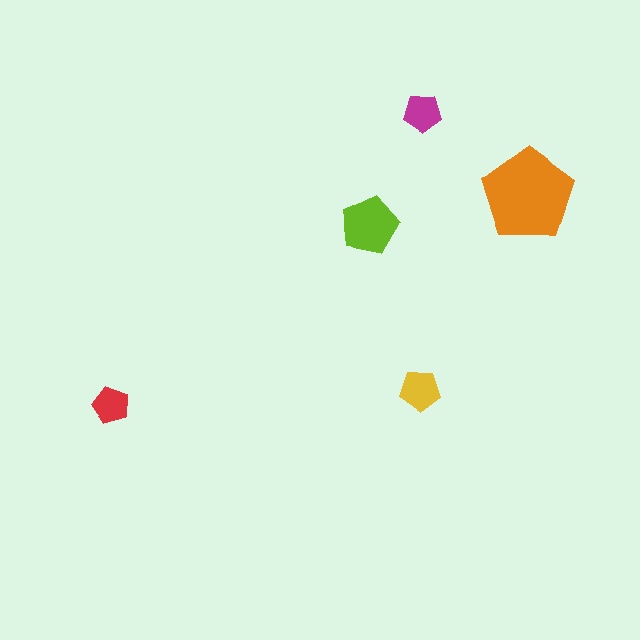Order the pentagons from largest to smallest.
the orange one, the lime one, the yellow one, the magenta one, the red one.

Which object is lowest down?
The red pentagon is bottommost.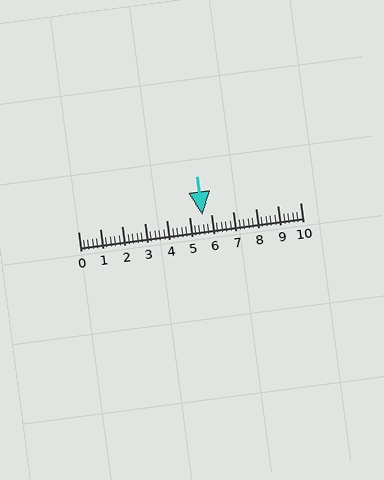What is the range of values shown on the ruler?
The ruler shows values from 0 to 10.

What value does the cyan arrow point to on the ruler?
The cyan arrow points to approximately 5.6.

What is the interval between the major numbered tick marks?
The major tick marks are spaced 1 units apart.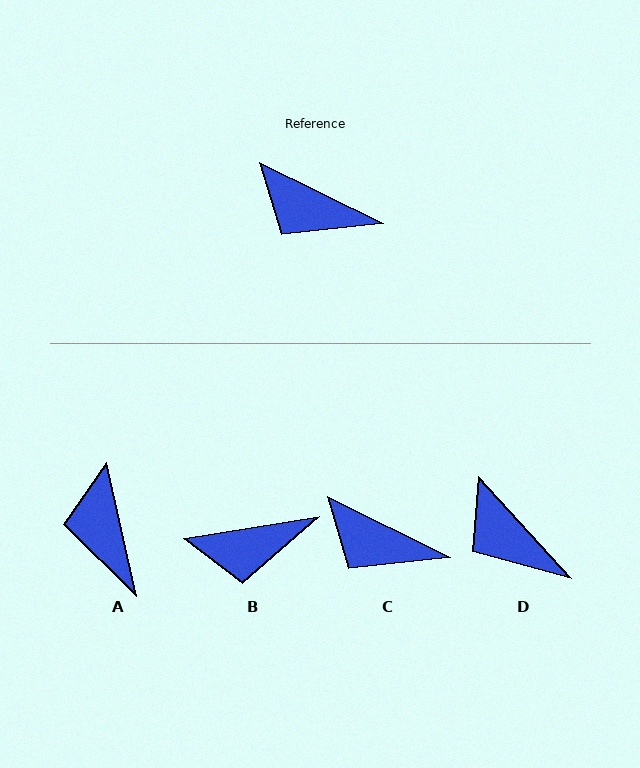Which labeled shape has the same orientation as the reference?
C.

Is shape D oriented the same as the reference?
No, it is off by about 22 degrees.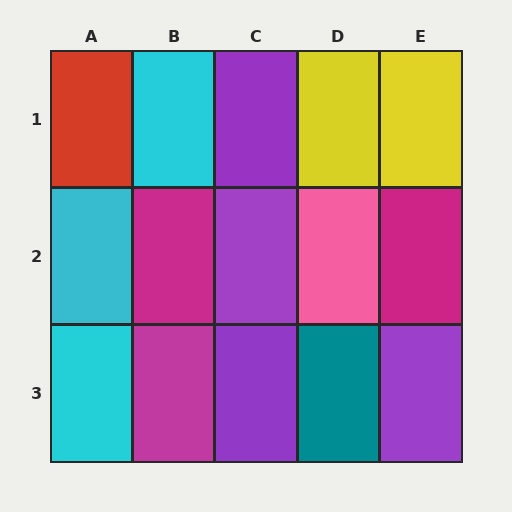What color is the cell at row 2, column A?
Cyan.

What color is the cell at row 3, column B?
Magenta.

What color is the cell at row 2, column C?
Purple.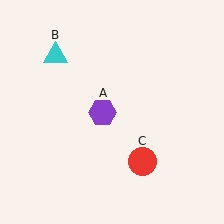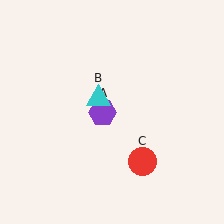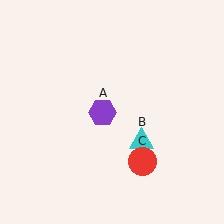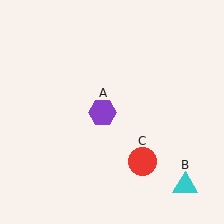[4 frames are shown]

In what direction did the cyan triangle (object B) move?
The cyan triangle (object B) moved down and to the right.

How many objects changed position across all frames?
1 object changed position: cyan triangle (object B).